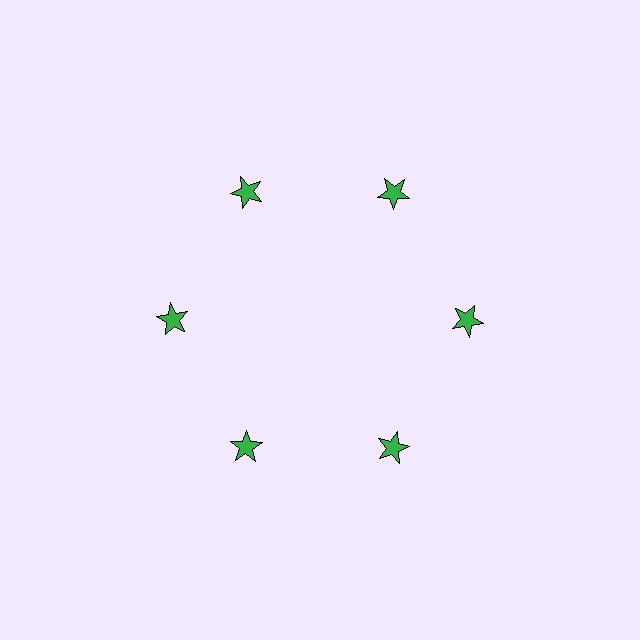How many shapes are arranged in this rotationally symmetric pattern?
There are 6 shapes, arranged in 6 groups of 1.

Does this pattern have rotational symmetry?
Yes, this pattern has 6-fold rotational symmetry. It looks the same after rotating 60 degrees around the center.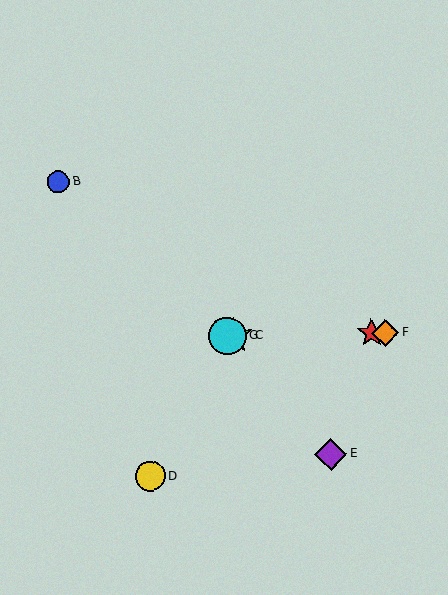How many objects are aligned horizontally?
4 objects (A, C, F, G) are aligned horizontally.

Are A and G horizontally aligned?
Yes, both are at y≈333.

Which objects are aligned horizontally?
Objects A, C, F, G are aligned horizontally.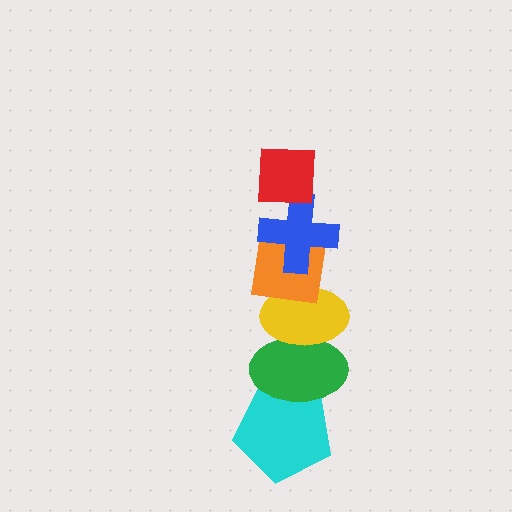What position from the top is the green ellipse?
The green ellipse is 5th from the top.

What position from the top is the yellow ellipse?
The yellow ellipse is 4th from the top.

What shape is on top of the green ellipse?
The yellow ellipse is on top of the green ellipse.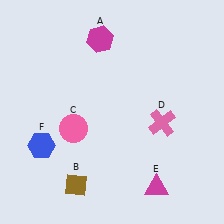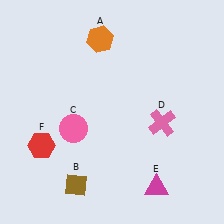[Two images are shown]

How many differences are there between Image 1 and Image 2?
There are 2 differences between the two images.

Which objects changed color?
A changed from magenta to orange. F changed from blue to red.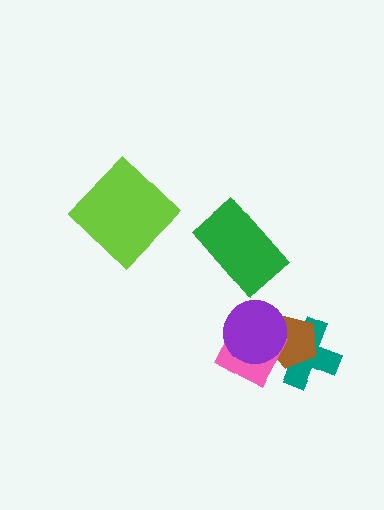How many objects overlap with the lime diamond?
0 objects overlap with the lime diamond.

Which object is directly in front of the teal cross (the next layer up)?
The brown pentagon is directly in front of the teal cross.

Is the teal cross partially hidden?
Yes, it is partially covered by another shape.